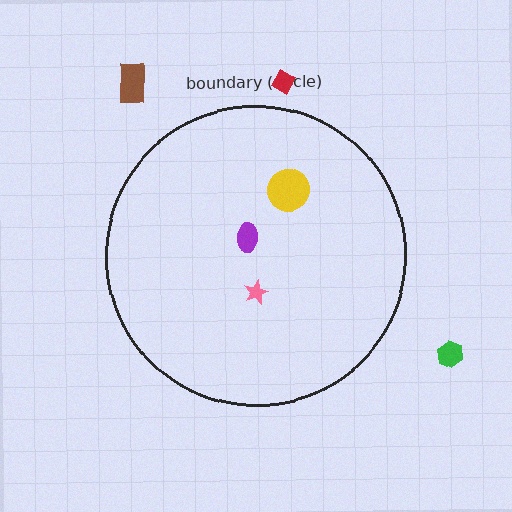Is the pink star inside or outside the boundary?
Inside.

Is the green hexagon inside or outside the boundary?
Outside.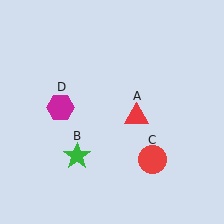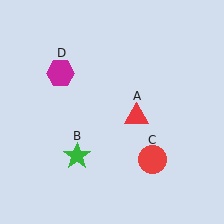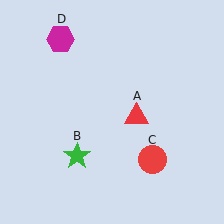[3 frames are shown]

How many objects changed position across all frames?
1 object changed position: magenta hexagon (object D).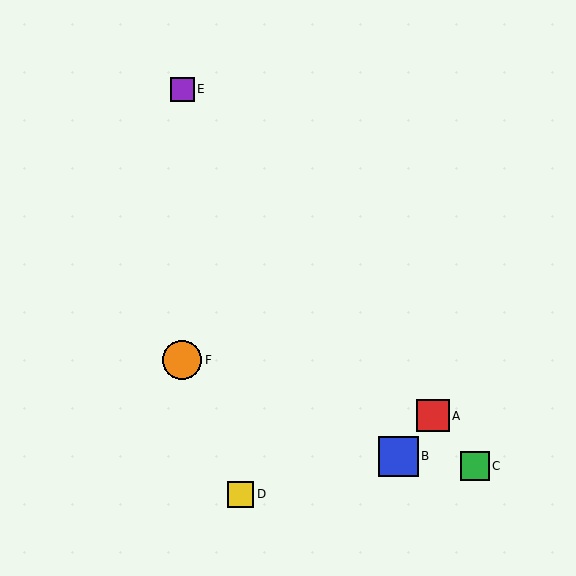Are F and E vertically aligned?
Yes, both are at x≈182.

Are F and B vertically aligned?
No, F is at x≈182 and B is at x≈398.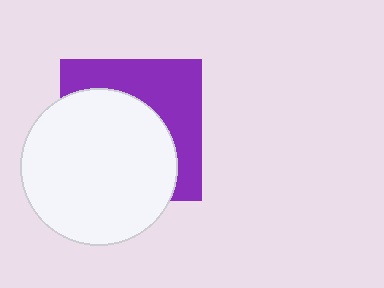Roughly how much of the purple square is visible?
A small part of it is visible (roughly 41%).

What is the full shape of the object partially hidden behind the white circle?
The partially hidden object is a purple square.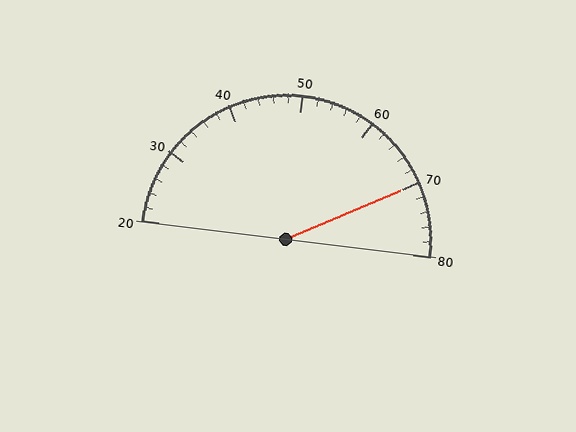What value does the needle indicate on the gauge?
The needle indicates approximately 70.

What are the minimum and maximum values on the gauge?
The gauge ranges from 20 to 80.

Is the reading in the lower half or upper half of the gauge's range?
The reading is in the upper half of the range (20 to 80).